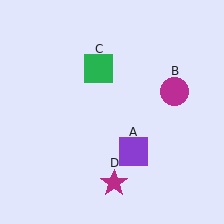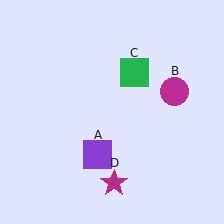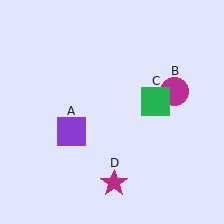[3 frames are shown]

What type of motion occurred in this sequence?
The purple square (object A), green square (object C) rotated clockwise around the center of the scene.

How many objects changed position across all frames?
2 objects changed position: purple square (object A), green square (object C).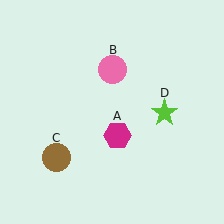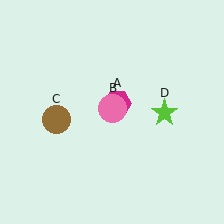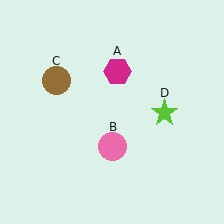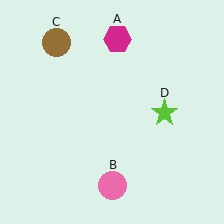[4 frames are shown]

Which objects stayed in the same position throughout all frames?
Lime star (object D) remained stationary.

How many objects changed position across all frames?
3 objects changed position: magenta hexagon (object A), pink circle (object B), brown circle (object C).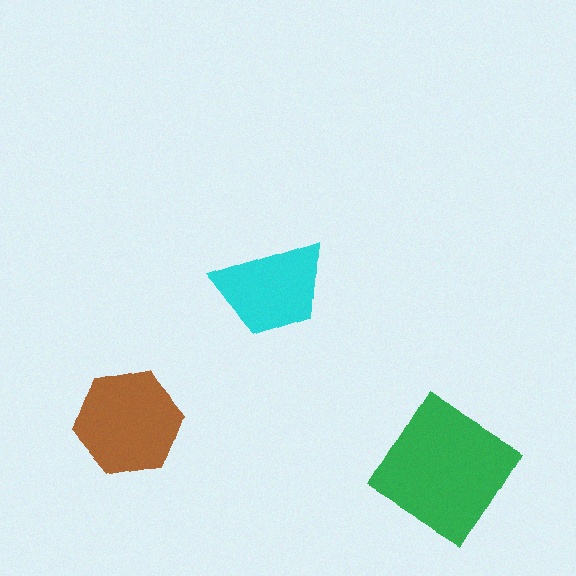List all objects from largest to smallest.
The green diamond, the brown hexagon, the cyan trapezoid.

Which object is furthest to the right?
The green diamond is rightmost.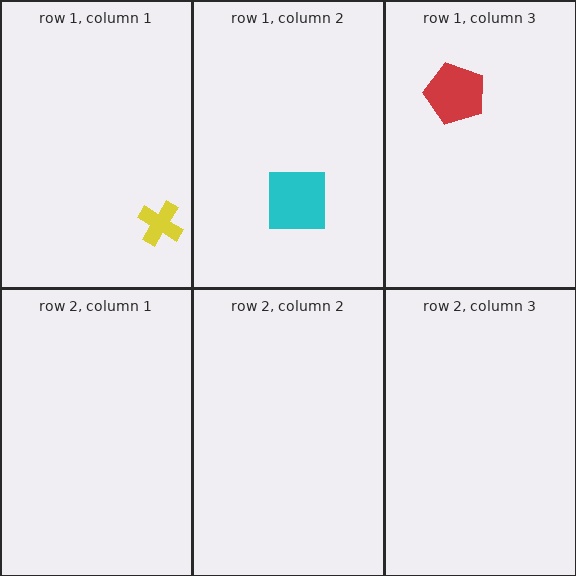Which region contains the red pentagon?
The row 1, column 3 region.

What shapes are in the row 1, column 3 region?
The red pentagon.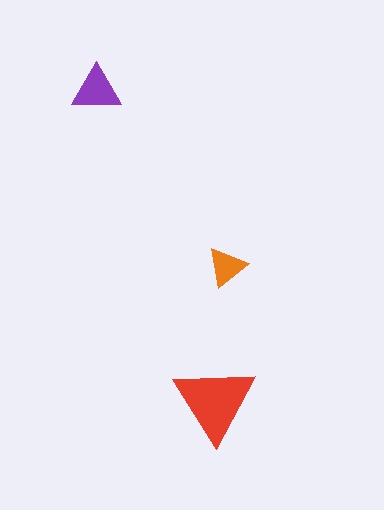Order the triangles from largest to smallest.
the red one, the purple one, the orange one.